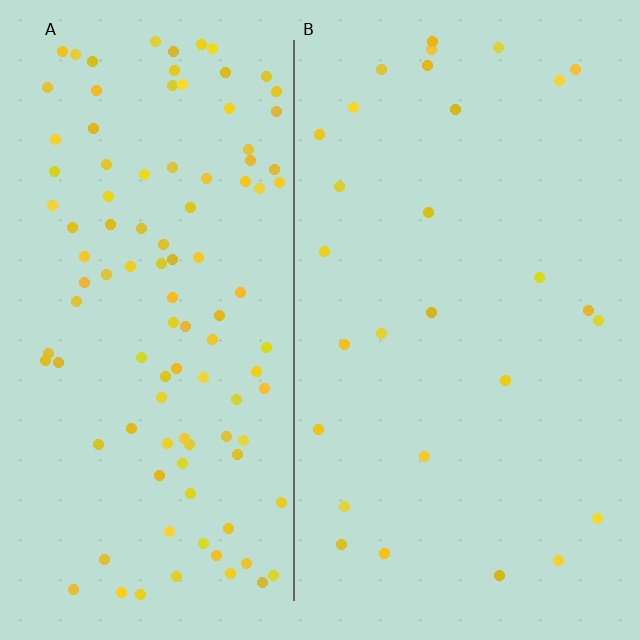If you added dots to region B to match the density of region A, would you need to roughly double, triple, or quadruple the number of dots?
Approximately quadruple.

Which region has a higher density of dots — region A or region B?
A (the left).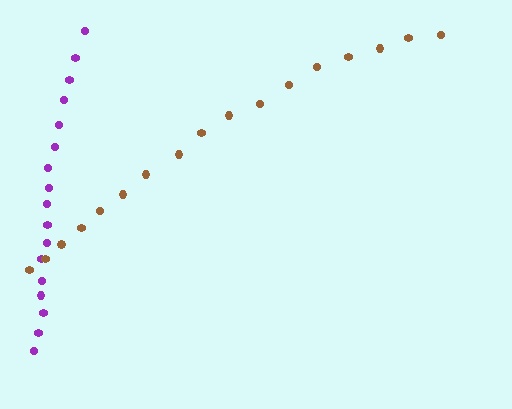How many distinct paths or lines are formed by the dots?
There are 2 distinct paths.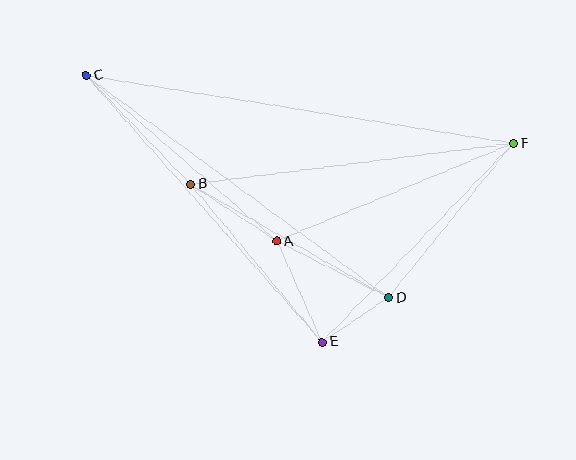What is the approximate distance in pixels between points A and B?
The distance between A and B is approximately 104 pixels.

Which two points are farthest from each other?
Points C and F are farthest from each other.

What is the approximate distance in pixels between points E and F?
The distance between E and F is approximately 276 pixels.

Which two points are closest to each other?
Points D and E are closest to each other.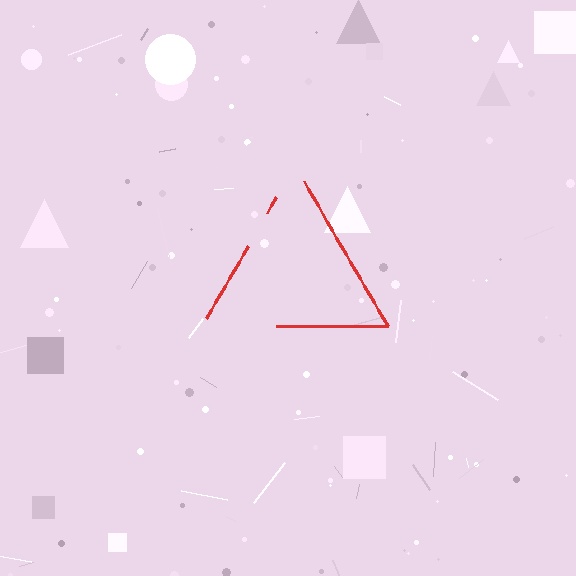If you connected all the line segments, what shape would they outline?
They would outline a triangle.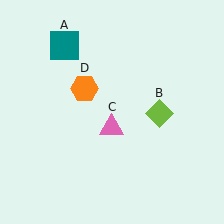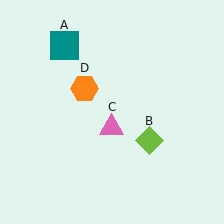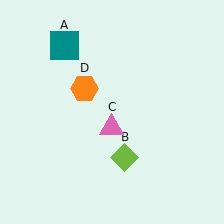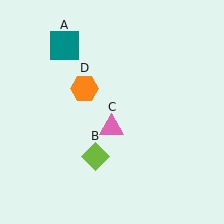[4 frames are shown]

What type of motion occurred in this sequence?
The lime diamond (object B) rotated clockwise around the center of the scene.